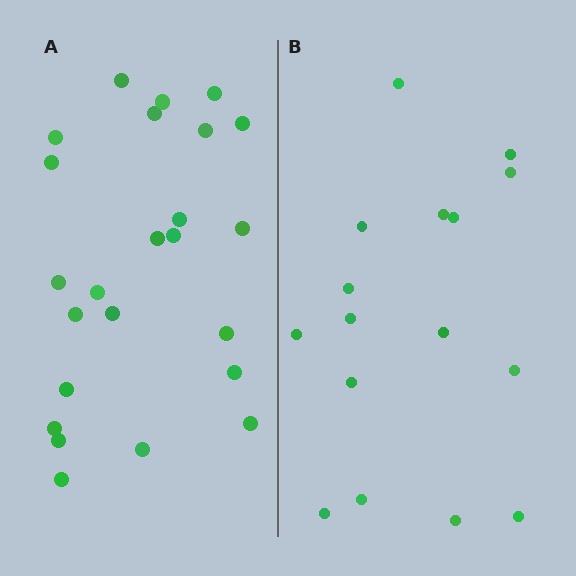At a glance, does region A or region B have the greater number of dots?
Region A (the left region) has more dots.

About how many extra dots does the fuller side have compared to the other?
Region A has roughly 8 or so more dots than region B.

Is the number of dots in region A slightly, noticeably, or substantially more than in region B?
Region A has substantially more. The ratio is roughly 1.5 to 1.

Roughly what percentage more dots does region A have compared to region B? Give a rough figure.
About 50% more.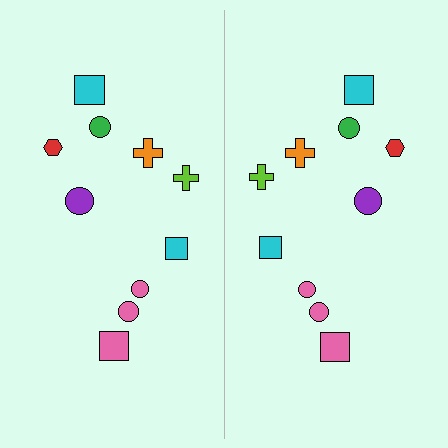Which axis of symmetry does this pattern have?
The pattern has a vertical axis of symmetry running through the center of the image.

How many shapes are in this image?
There are 20 shapes in this image.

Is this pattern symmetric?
Yes, this pattern has bilateral (reflection) symmetry.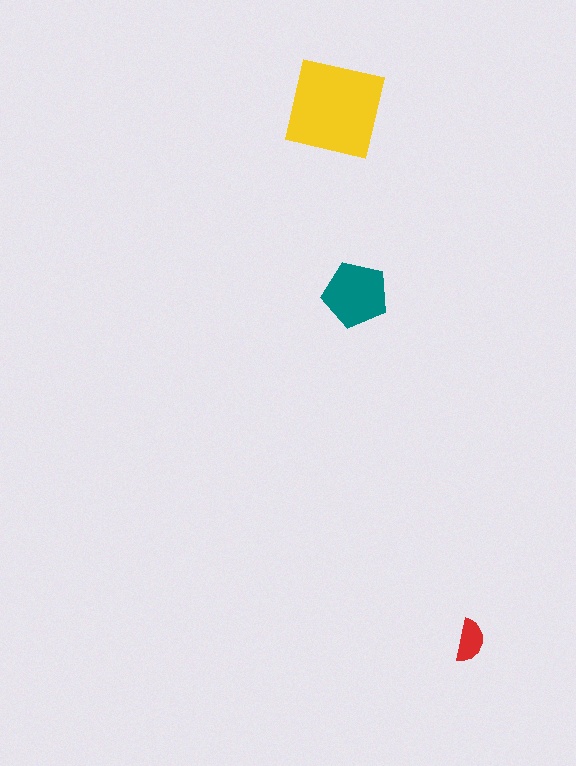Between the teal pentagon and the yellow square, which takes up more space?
The yellow square.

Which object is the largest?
The yellow square.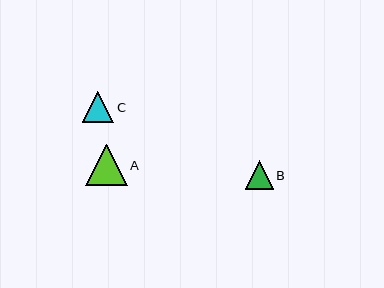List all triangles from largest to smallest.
From largest to smallest: A, C, B.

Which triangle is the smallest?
Triangle B is the smallest with a size of approximately 28 pixels.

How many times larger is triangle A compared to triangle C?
Triangle A is approximately 1.3 times the size of triangle C.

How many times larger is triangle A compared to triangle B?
Triangle A is approximately 1.5 times the size of triangle B.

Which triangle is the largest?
Triangle A is the largest with a size of approximately 41 pixels.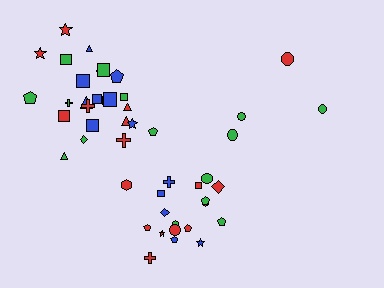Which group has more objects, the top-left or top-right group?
The top-left group.